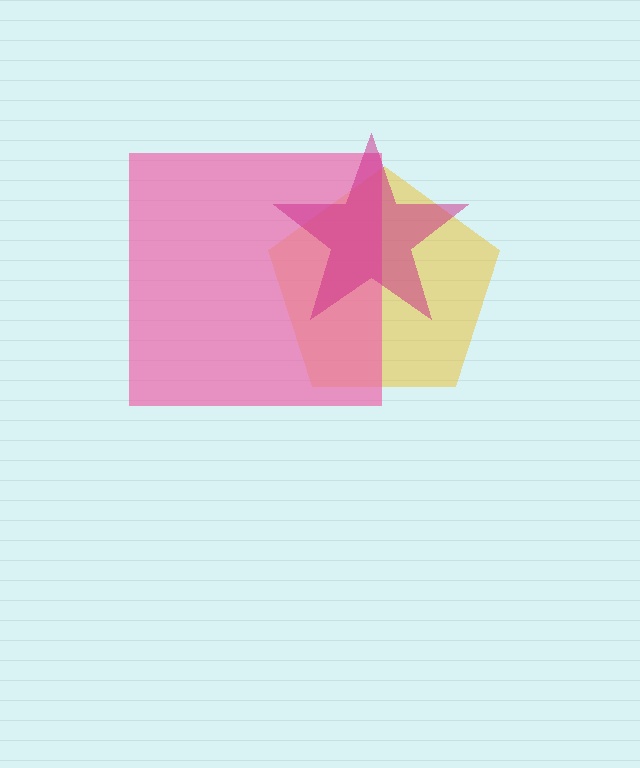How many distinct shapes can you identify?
There are 3 distinct shapes: a yellow pentagon, a pink square, a magenta star.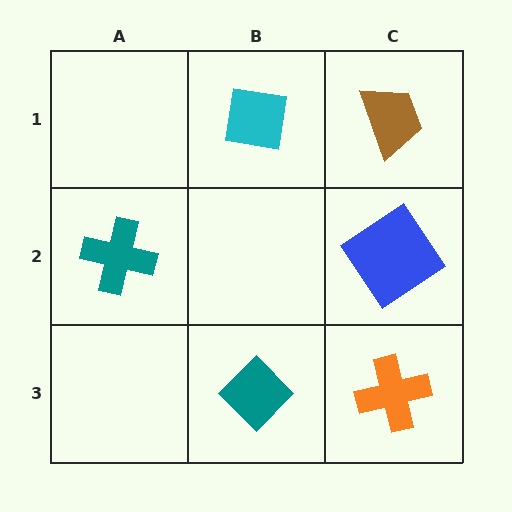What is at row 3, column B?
A teal diamond.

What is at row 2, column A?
A teal cross.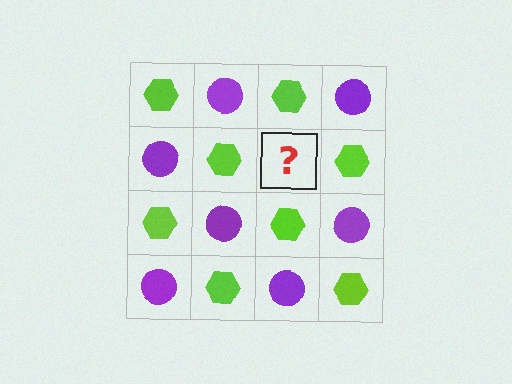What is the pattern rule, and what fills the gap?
The rule is that it alternates lime hexagon and purple circle in a checkerboard pattern. The gap should be filled with a purple circle.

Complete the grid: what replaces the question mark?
The question mark should be replaced with a purple circle.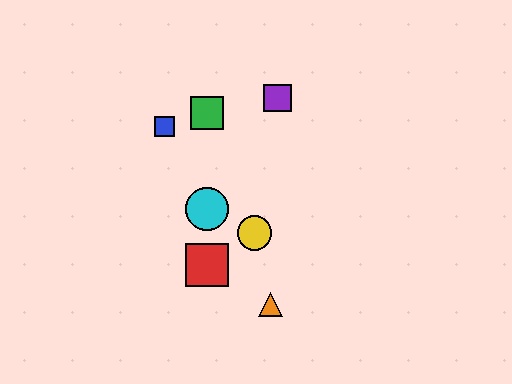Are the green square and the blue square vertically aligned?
No, the green square is at x≈207 and the blue square is at x≈165.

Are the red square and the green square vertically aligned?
Yes, both are at x≈207.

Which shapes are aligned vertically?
The red square, the green square, the cyan circle are aligned vertically.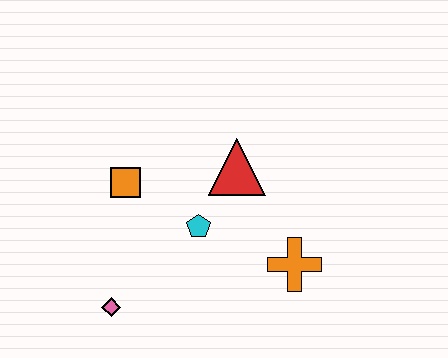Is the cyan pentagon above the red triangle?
No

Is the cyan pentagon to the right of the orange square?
Yes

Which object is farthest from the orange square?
The orange cross is farthest from the orange square.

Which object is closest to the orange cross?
The cyan pentagon is closest to the orange cross.